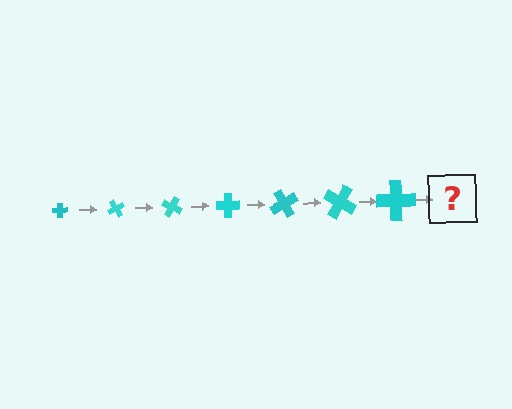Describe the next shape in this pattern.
It should be a cross, larger than the previous one and rotated 420 degrees from the start.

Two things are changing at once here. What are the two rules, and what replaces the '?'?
The two rules are that the cross grows larger each step and it rotates 60 degrees each step. The '?' should be a cross, larger than the previous one and rotated 420 degrees from the start.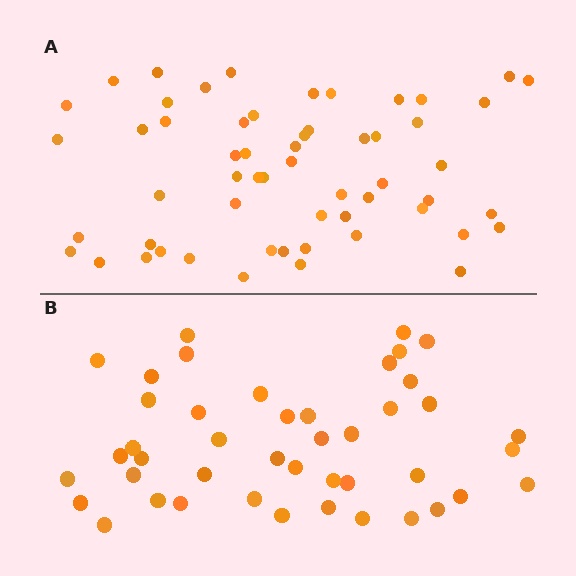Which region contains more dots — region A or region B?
Region A (the top region) has more dots.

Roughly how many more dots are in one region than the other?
Region A has approximately 15 more dots than region B.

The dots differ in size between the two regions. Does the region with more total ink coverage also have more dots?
No. Region B has more total ink coverage because its dots are larger, but region A actually contains more individual dots. Total area can be misleading — the number of items is what matters here.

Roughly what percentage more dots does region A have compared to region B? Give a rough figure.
About 30% more.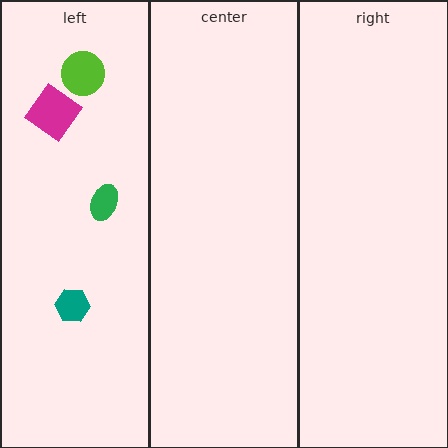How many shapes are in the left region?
4.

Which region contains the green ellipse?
The left region.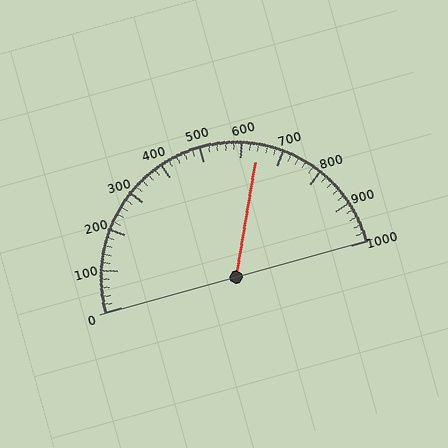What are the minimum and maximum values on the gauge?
The gauge ranges from 0 to 1000.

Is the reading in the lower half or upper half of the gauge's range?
The reading is in the upper half of the range (0 to 1000).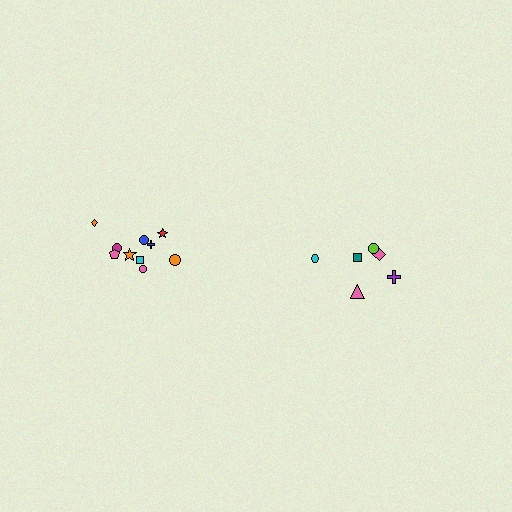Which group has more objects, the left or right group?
The left group.